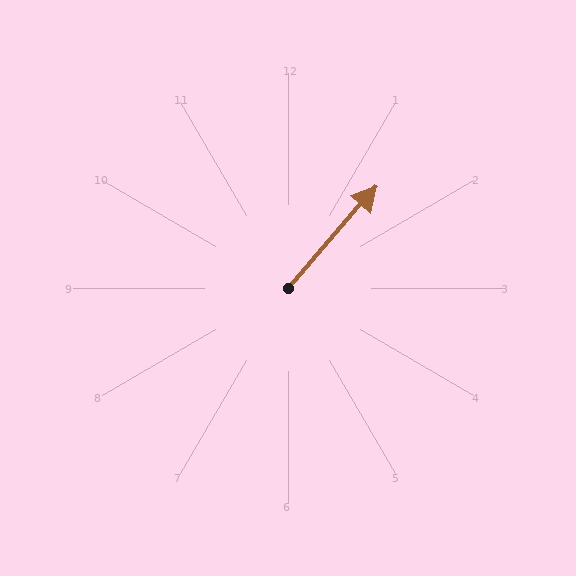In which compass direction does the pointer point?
Northeast.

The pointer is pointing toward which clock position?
Roughly 1 o'clock.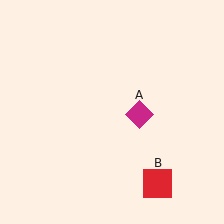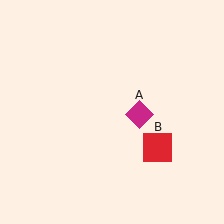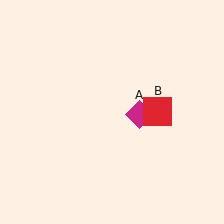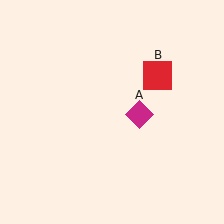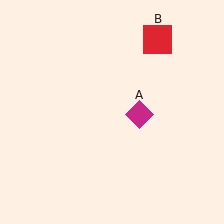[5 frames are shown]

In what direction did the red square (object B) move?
The red square (object B) moved up.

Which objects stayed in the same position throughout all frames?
Magenta diamond (object A) remained stationary.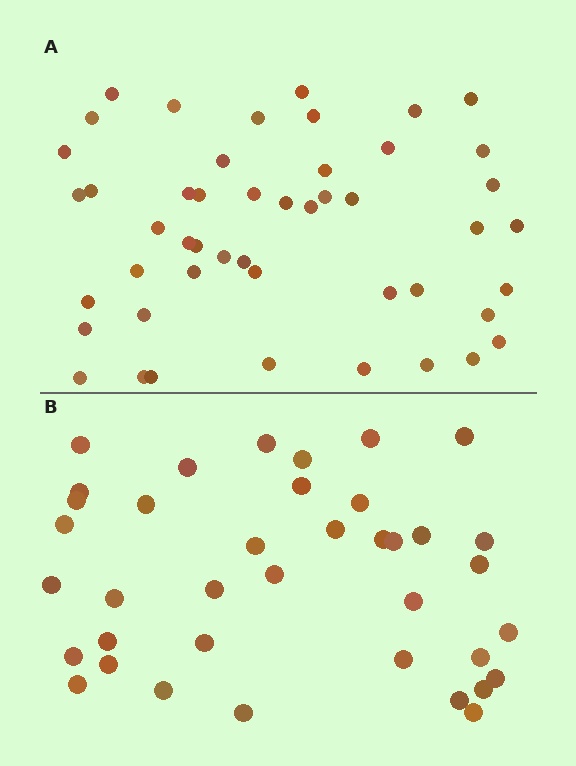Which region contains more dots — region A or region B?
Region A (the top region) has more dots.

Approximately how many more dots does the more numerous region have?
Region A has roughly 10 or so more dots than region B.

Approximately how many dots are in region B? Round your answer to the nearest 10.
About 40 dots. (The exact count is 38, which rounds to 40.)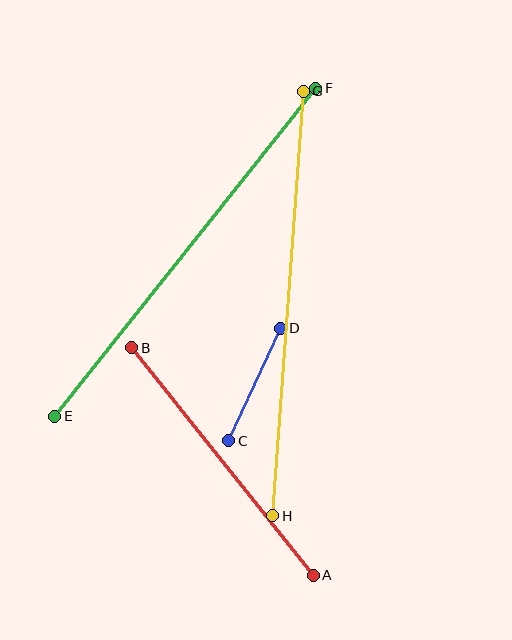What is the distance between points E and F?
The distance is approximately 419 pixels.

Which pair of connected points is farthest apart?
Points G and H are farthest apart.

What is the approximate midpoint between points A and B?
The midpoint is at approximately (223, 461) pixels.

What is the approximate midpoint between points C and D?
The midpoint is at approximately (254, 385) pixels.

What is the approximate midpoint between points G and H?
The midpoint is at approximately (288, 304) pixels.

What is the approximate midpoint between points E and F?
The midpoint is at approximately (185, 252) pixels.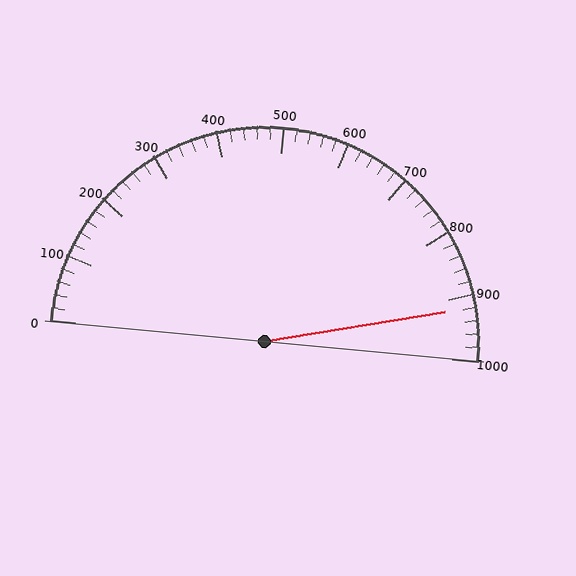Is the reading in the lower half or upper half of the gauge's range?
The reading is in the upper half of the range (0 to 1000).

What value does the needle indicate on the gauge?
The needle indicates approximately 920.